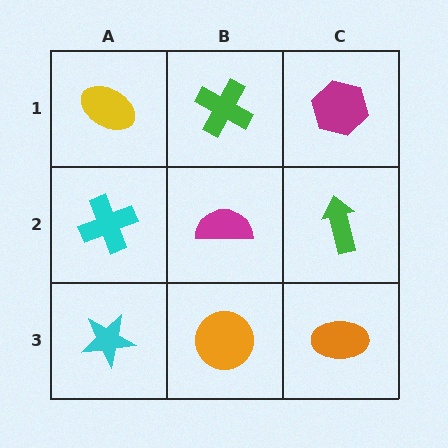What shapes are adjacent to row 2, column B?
A green cross (row 1, column B), an orange circle (row 3, column B), a cyan cross (row 2, column A), a green arrow (row 2, column C).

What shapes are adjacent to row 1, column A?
A cyan cross (row 2, column A), a green cross (row 1, column B).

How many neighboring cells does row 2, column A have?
3.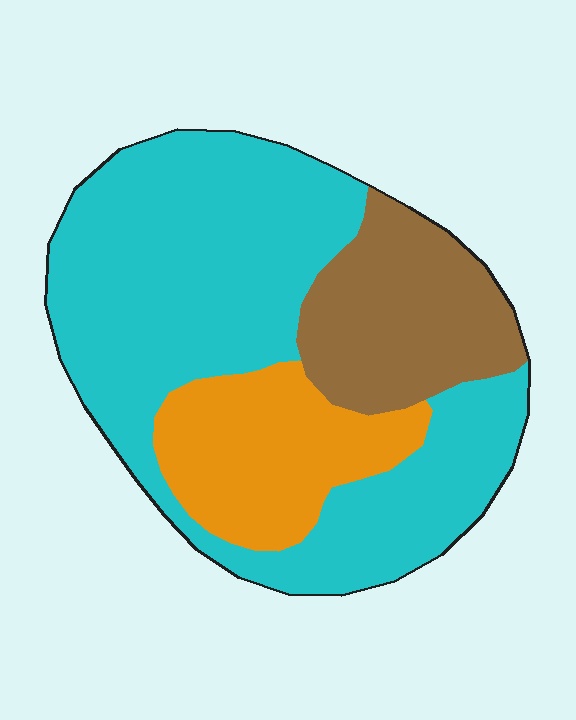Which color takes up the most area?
Cyan, at roughly 60%.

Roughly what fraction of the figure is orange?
Orange takes up less than a quarter of the figure.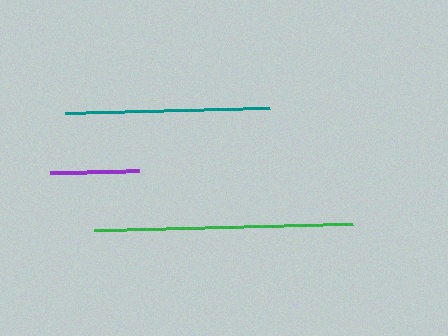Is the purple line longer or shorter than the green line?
The green line is longer than the purple line.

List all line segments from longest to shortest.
From longest to shortest: green, teal, purple.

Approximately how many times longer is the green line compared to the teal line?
The green line is approximately 1.3 times the length of the teal line.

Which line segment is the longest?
The green line is the longest at approximately 260 pixels.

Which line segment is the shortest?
The purple line is the shortest at approximately 90 pixels.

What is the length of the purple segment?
The purple segment is approximately 90 pixels long.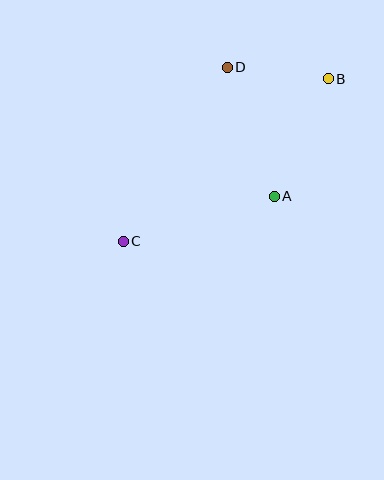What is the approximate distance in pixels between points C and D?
The distance between C and D is approximately 203 pixels.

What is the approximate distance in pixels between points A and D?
The distance between A and D is approximately 137 pixels.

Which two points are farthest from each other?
Points B and C are farthest from each other.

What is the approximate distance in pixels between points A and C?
The distance between A and C is approximately 158 pixels.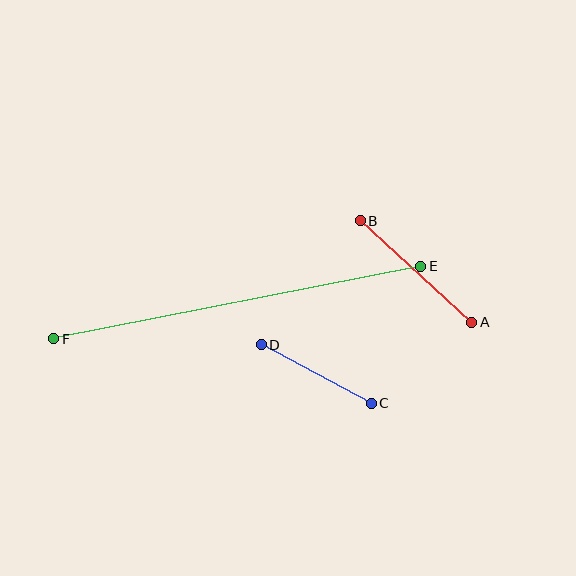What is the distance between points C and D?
The distance is approximately 124 pixels.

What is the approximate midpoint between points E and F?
The midpoint is at approximately (237, 302) pixels.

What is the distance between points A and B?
The distance is approximately 151 pixels.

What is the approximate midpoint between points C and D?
The midpoint is at approximately (316, 374) pixels.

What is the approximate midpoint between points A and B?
The midpoint is at approximately (416, 272) pixels.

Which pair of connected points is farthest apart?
Points E and F are farthest apart.